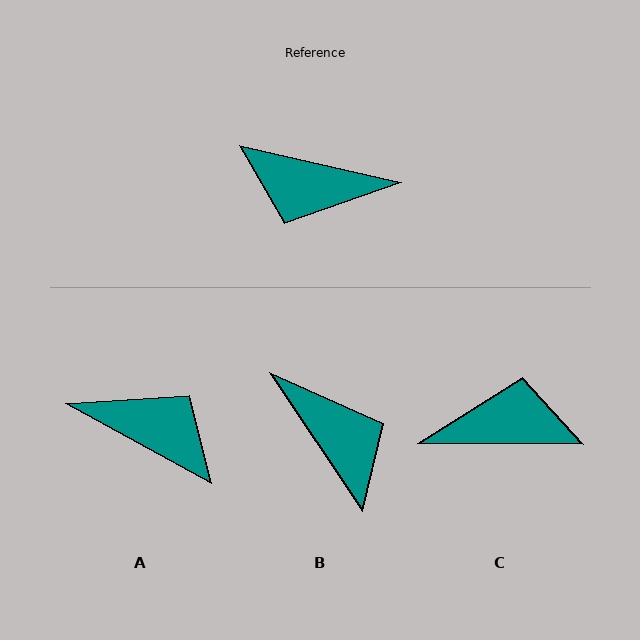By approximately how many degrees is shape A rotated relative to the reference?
Approximately 164 degrees counter-clockwise.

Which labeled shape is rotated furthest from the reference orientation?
C, about 167 degrees away.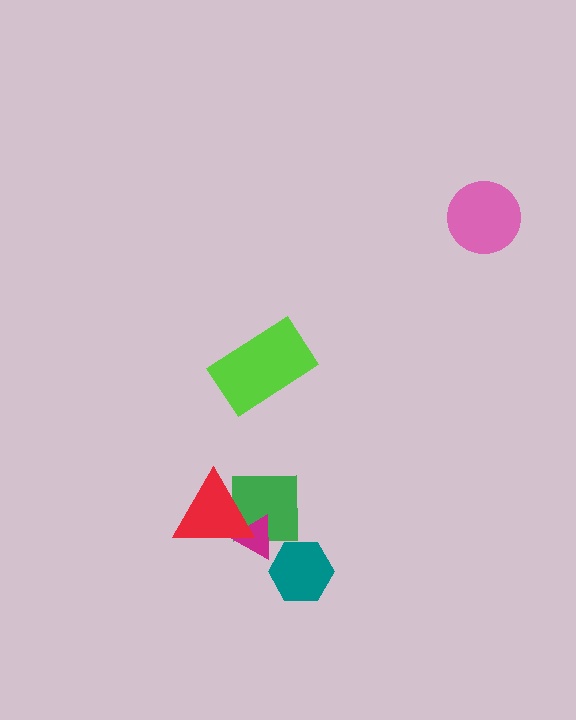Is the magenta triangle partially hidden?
Yes, it is partially covered by another shape.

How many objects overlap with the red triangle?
2 objects overlap with the red triangle.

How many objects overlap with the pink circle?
0 objects overlap with the pink circle.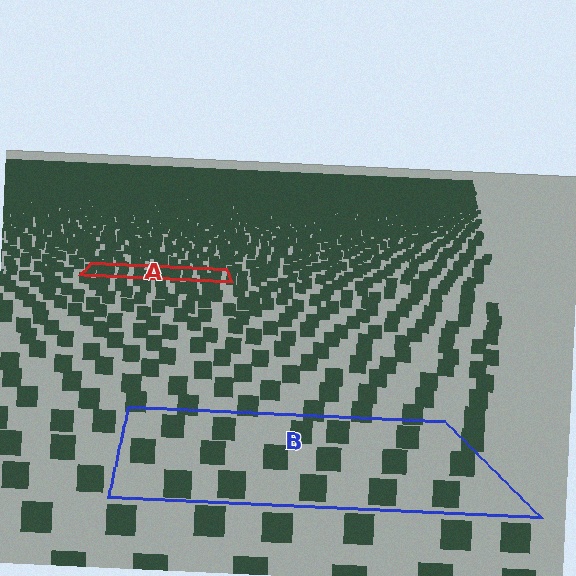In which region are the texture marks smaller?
The texture marks are smaller in region A, because it is farther away.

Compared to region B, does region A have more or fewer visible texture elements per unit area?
Region A has more texture elements per unit area — they are packed more densely because it is farther away.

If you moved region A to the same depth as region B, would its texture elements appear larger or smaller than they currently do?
They would appear larger. At a closer depth, the same texture elements are projected at a bigger on-screen size.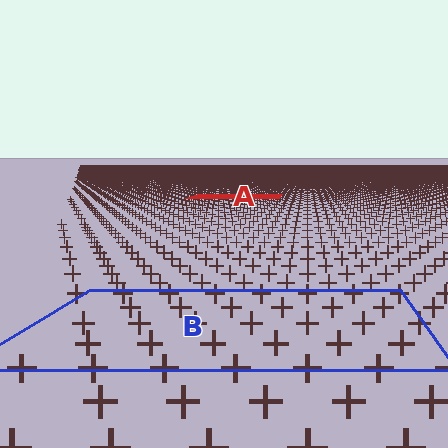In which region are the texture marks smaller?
The texture marks are smaller in region A, because it is farther away.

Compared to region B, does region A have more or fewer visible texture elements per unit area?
Region A has more texture elements per unit area — they are packed more densely because it is farther away.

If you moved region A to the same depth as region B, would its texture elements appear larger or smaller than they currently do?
They would appear larger. At a closer depth, the same texture elements are projected at a bigger on-screen size.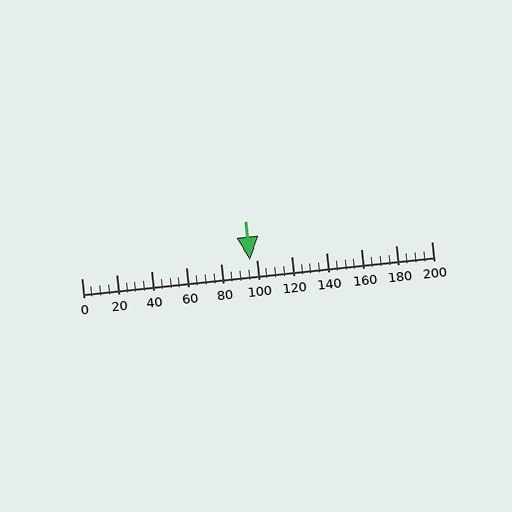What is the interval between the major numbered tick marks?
The major tick marks are spaced 20 units apart.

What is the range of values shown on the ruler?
The ruler shows values from 0 to 200.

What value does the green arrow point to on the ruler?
The green arrow points to approximately 96.